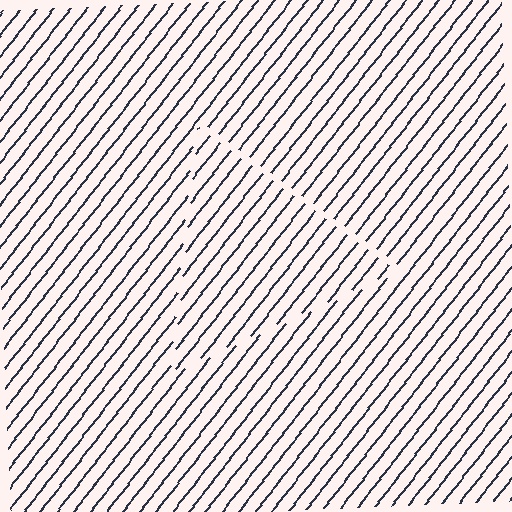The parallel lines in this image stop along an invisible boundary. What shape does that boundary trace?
An illusory triangle. The interior of the shape contains the same grating, shifted by half a period — the contour is defined by the phase discontinuity where line-ends from the inner and outer gratings abut.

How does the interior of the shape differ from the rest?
The interior of the shape contains the same grating, shifted by half a period — the contour is defined by the phase discontinuity where line-ends from the inner and outer gratings abut.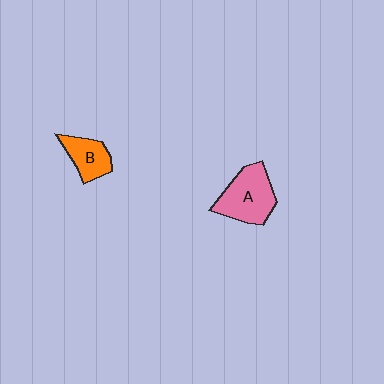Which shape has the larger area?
Shape A (pink).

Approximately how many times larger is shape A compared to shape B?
Approximately 1.6 times.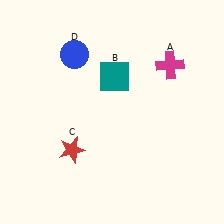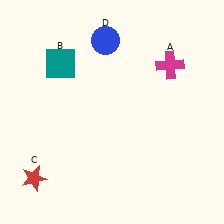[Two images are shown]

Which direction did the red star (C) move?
The red star (C) moved left.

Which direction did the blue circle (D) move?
The blue circle (D) moved right.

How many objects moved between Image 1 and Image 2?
3 objects moved between the two images.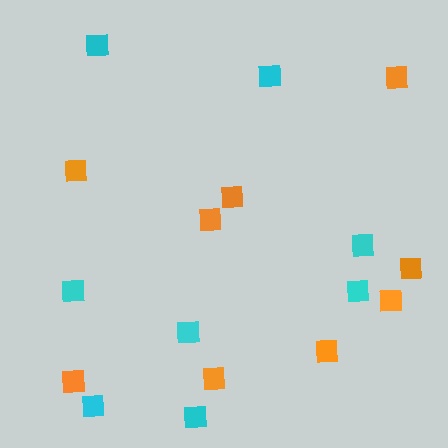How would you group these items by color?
There are 2 groups: one group of cyan squares (8) and one group of orange squares (9).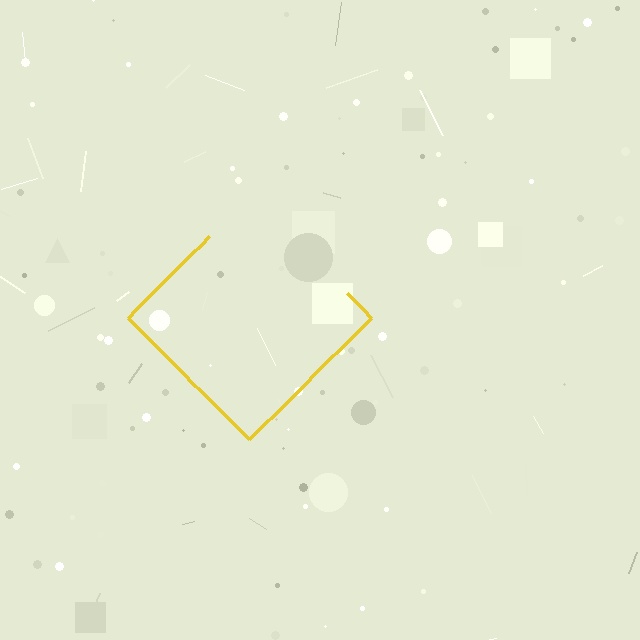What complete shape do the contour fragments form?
The contour fragments form a diamond.